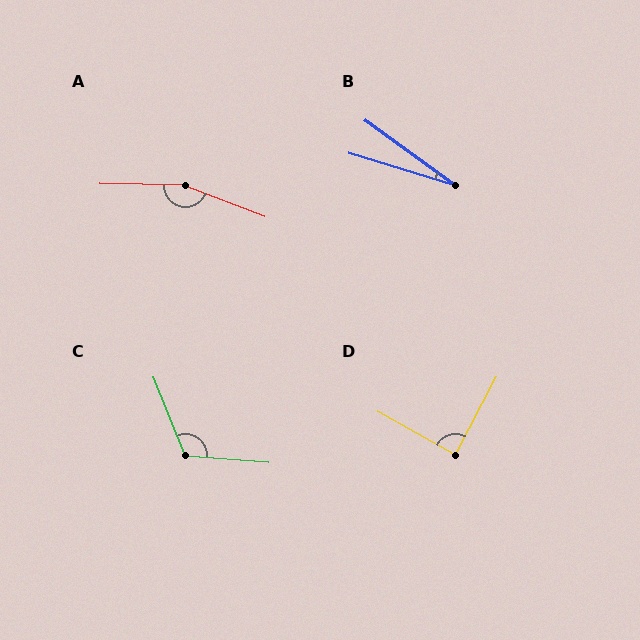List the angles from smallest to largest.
B (19°), D (89°), C (117°), A (160°).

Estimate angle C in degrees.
Approximately 117 degrees.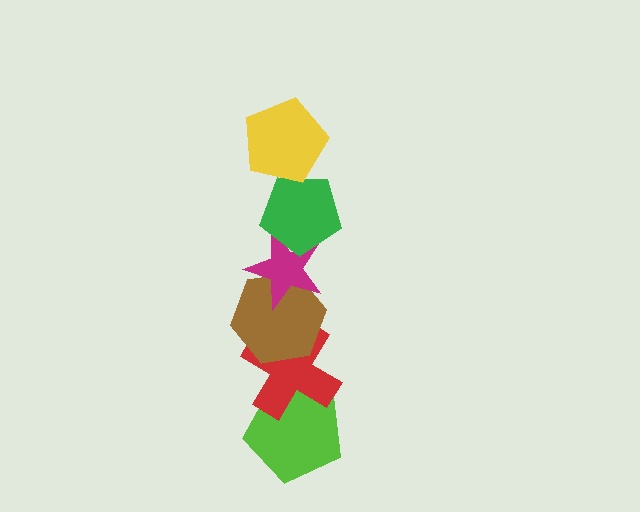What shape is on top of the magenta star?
The green pentagon is on top of the magenta star.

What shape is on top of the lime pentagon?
The red cross is on top of the lime pentagon.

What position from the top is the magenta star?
The magenta star is 3rd from the top.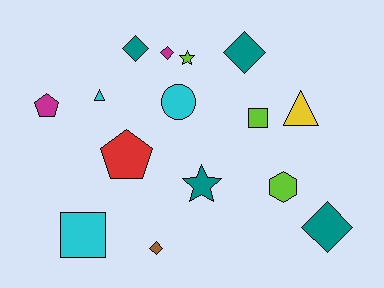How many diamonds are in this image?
There are 5 diamonds.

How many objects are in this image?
There are 15 objects.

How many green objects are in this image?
There are no green objects.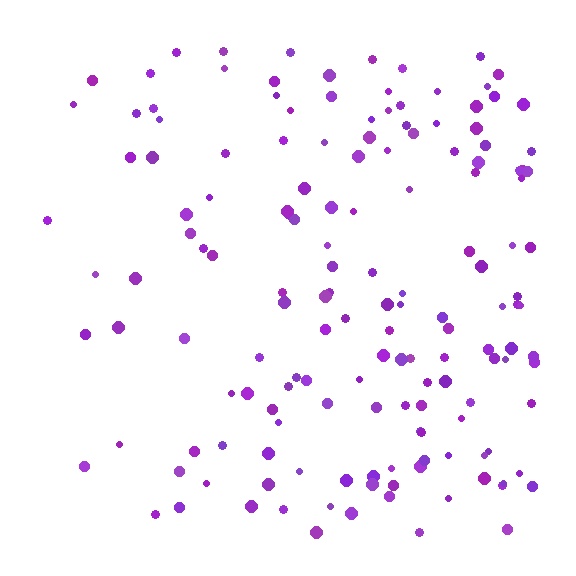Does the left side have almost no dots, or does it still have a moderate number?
Still a moderate number, just noticeably fewer than the right.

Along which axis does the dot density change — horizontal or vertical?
Horizontal.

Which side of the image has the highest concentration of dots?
The right.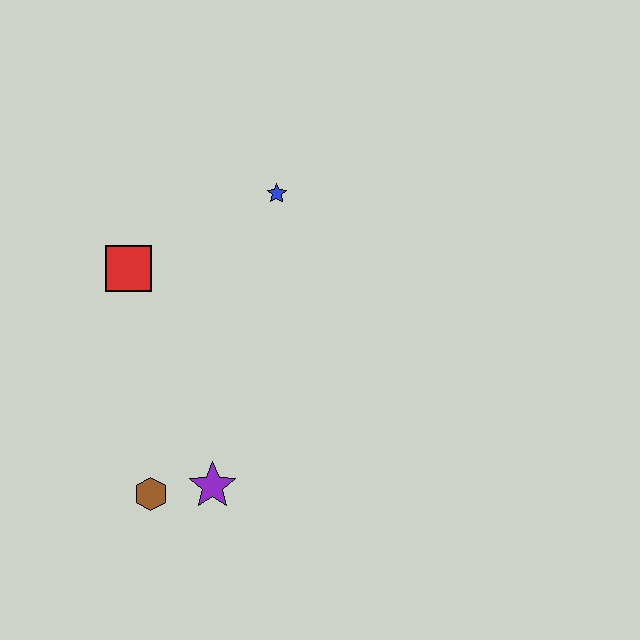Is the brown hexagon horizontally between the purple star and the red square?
Yes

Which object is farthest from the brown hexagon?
The blue star is farthest from the brown hexagon.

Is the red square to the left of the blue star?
Yes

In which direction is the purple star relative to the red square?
The purple star is below the red square.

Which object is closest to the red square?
The blue star is closest to the red square.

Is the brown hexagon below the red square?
Yes